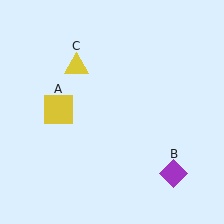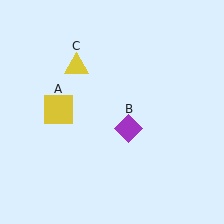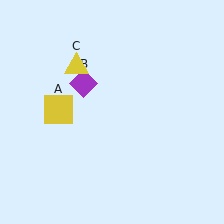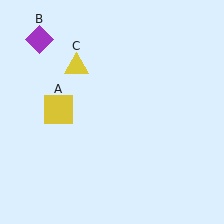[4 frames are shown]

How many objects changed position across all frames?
1 object changed position: purple diamond (object B).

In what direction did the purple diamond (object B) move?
The purple diamond (object B) moved up and to the left.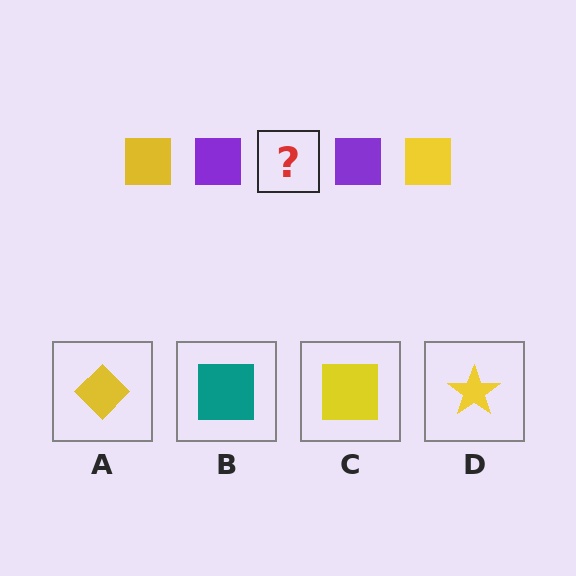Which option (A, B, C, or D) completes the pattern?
C.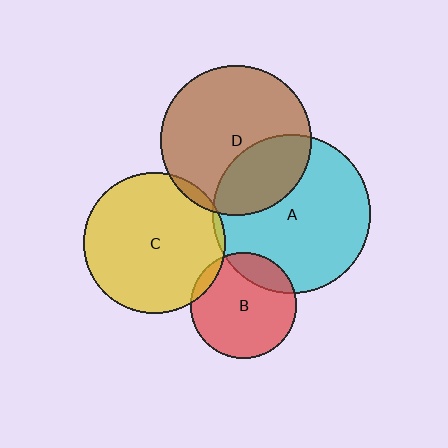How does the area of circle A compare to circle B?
Approximately 2.2 times.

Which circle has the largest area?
Circle A (cyan).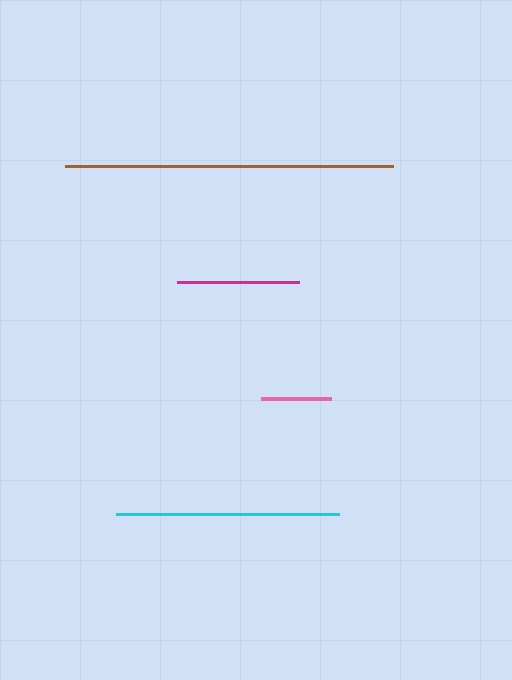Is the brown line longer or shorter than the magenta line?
The brown line is longer than the magenta line.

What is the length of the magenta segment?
The magenta segment is approximately 122 pixels long.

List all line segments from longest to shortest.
From longest to shortest: brown, cyan, magenta, pink.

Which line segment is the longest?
The brown line is the longest at approximately 328 pixels.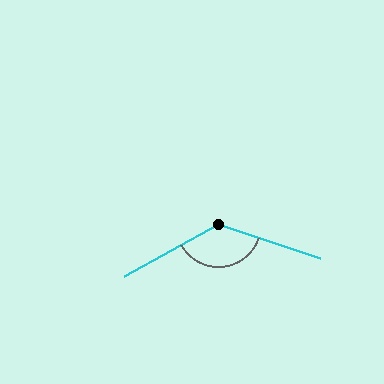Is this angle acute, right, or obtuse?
It is obtuse.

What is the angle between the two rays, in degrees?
Approximately 132 degrees.